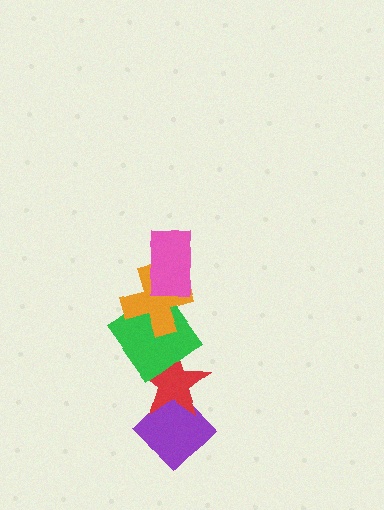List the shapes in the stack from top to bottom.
From top to bottom: the pink rectangle, the orange cross, the green diamond, the red star, the purple diamond.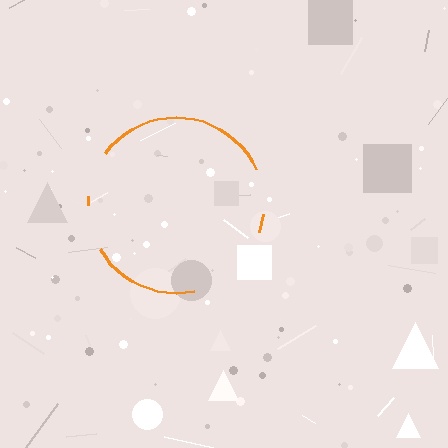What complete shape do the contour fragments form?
The contour fragments form a circle.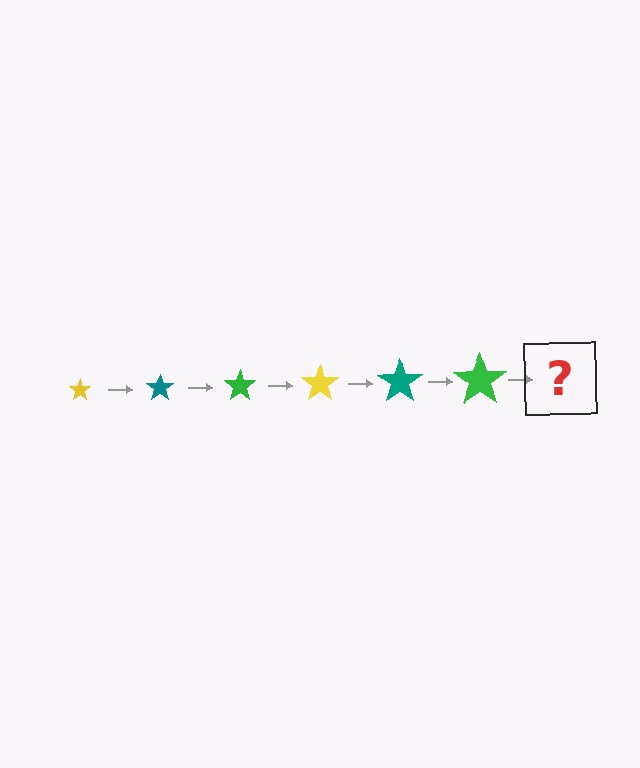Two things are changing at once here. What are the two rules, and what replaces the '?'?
The two rules are that the star grows larger each step and the color cycles through yellow, teal, and green. The '?' should be a yellow star, larger than the previous one.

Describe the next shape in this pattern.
It should be a yellow star, larger than the previous one.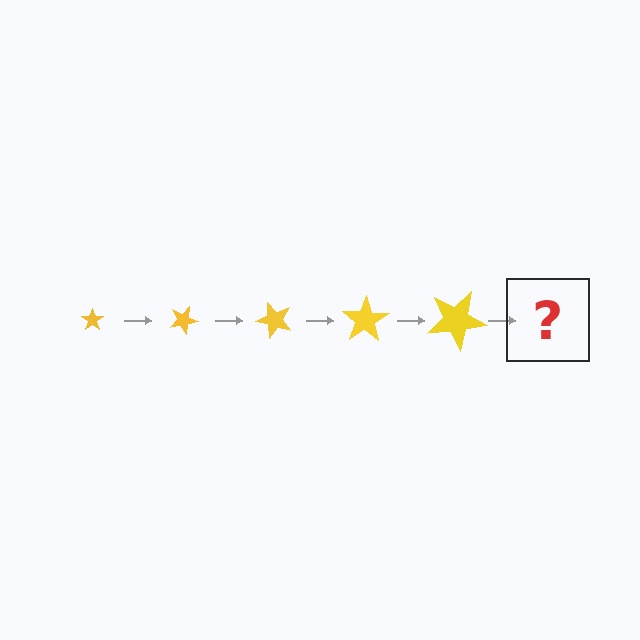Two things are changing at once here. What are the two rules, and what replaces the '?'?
The two rules are that the star grows larger each step and it rotates 25 degrees each step. The '?' should be a star, larger than the previous one and rotated 125 degrees from the start.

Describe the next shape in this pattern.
It should be a star, larger than the previous one and rotated 125 degrees from the start.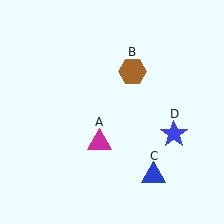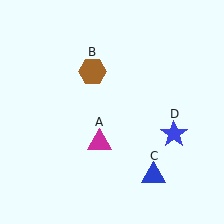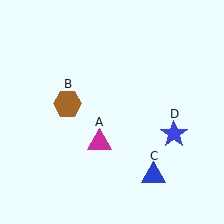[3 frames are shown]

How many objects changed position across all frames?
1 object changed position: brown hexagon (object B).